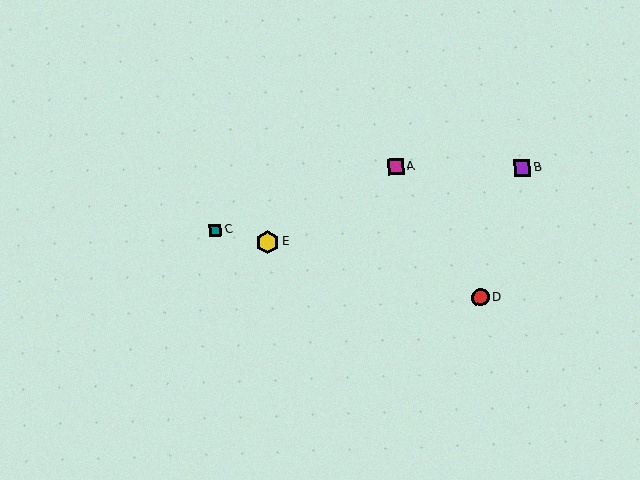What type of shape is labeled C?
Shape C is a teal square.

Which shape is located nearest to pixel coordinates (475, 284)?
The red circle (labeled D) at (481, 297) is nearest to that location.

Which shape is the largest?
The yellow hexagon (labeled E) is the largest.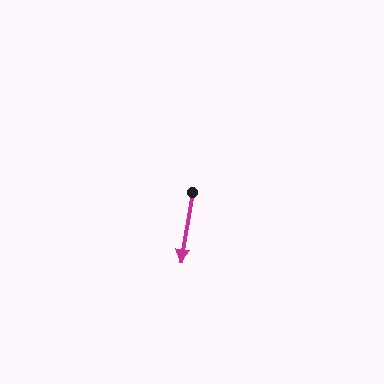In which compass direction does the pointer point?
South.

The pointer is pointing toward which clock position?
Roughly 6 o'clock.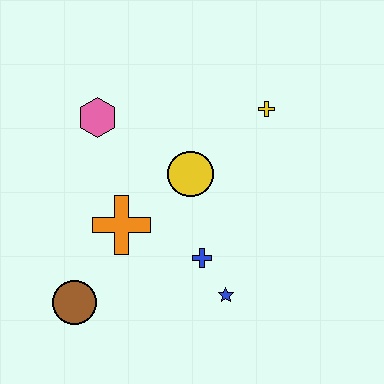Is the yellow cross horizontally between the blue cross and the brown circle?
No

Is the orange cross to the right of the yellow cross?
No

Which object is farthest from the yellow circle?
The brown circle is farthest from the yellow circle.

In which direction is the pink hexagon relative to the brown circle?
The pink hexagon is above the brown circle.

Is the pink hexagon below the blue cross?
No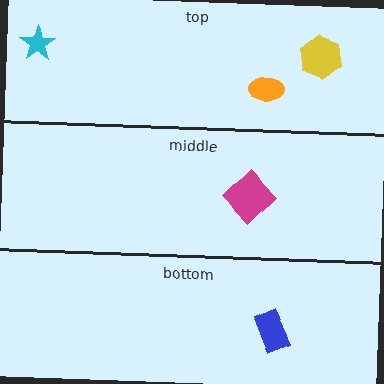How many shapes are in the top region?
3.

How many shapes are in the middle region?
1.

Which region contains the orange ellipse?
The top region.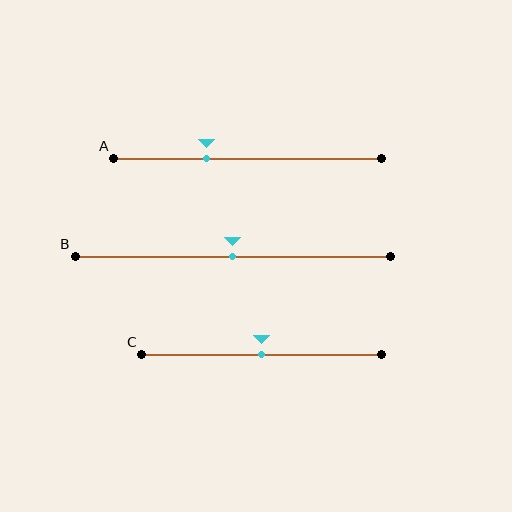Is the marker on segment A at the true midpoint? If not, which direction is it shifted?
No, the marker on segment A is shifted to the left by about 15% of the segment length.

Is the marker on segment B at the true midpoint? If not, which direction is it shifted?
Yes, the marker on segment B is at the true midpoint.